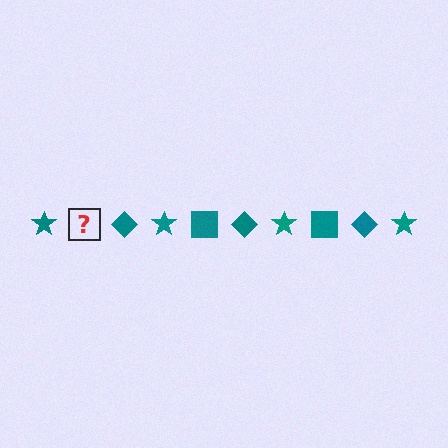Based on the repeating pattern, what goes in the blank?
The blank should be a teal square.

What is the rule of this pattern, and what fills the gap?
The rule is that the pattern cycles through star, square, diamond shapes in teal. The gap should be filled with a teal square.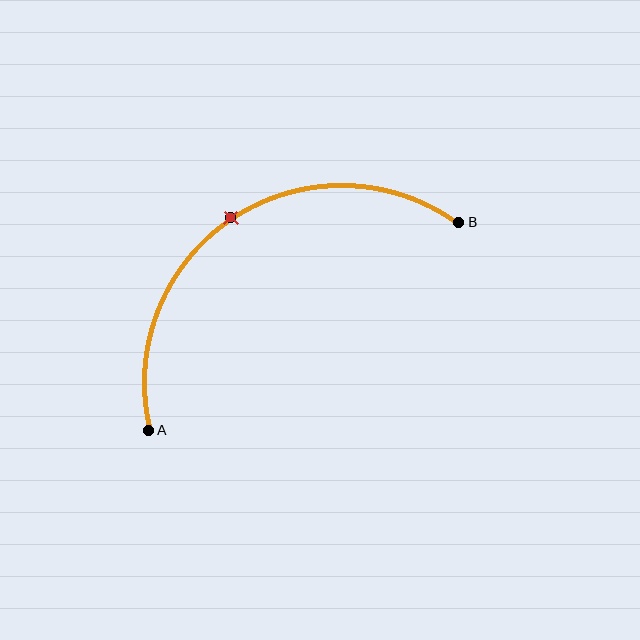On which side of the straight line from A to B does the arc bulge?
The arc bulges above and to the left of the straight line connecting A and B.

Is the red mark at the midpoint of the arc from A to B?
Yes. The red mark lies on the arc at equal arc-length from both A and B — it is the arc midpoint.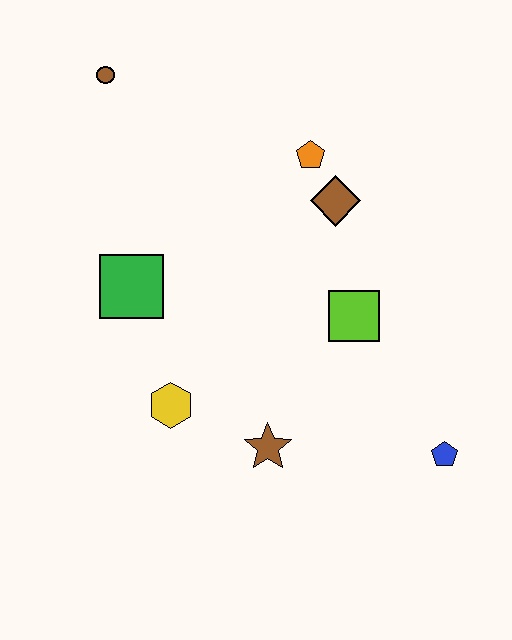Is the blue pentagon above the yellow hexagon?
No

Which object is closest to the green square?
The yellow hexagon is closest to the green square.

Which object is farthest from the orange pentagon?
The blue pentagon is farthest from the orange pentagon.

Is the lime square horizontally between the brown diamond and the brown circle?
No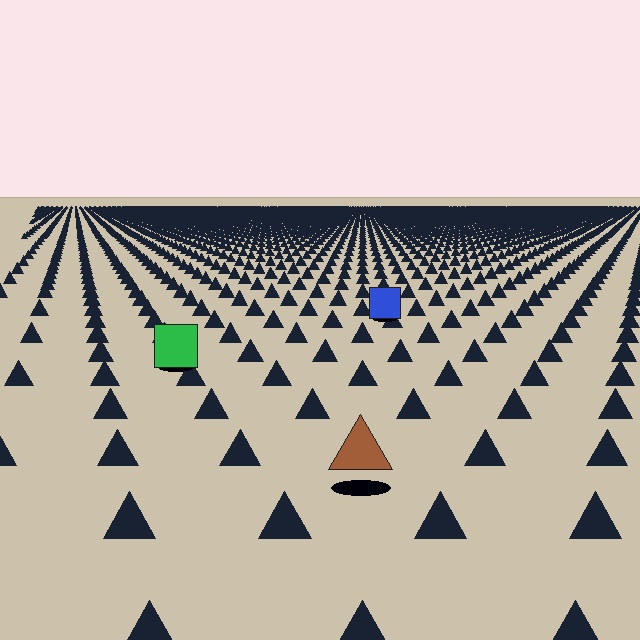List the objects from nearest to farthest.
From nearest to farthest: the brown triangle, the green square, the blue square.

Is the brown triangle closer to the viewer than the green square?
Yes. The brown triangle is closer — you can tell from the texture gradient: the ground texture is coarser near it.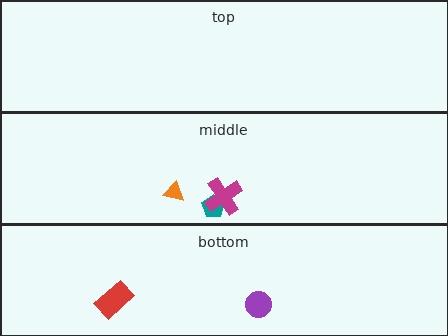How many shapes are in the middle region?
3.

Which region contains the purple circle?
The bottom region.